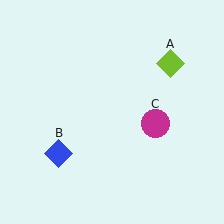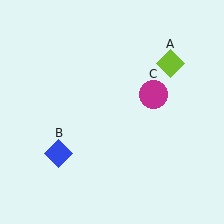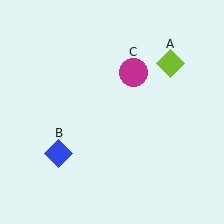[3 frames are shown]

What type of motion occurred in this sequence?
The magenta circle (object C) rotated counterclockwise around the center of the scene.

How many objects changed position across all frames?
1 object changed position: magenta circle (object C).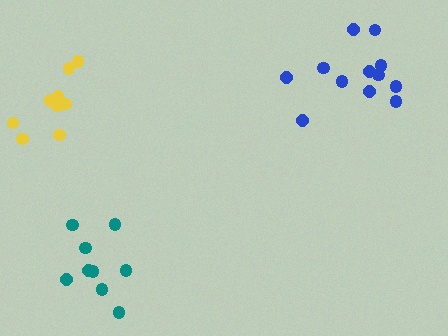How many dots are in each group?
Group 1: 9 dots, Group 2: 12 dots, Group 3: 9 dots (30 total).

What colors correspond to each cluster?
The clusters are colored: yellow, blue, teal.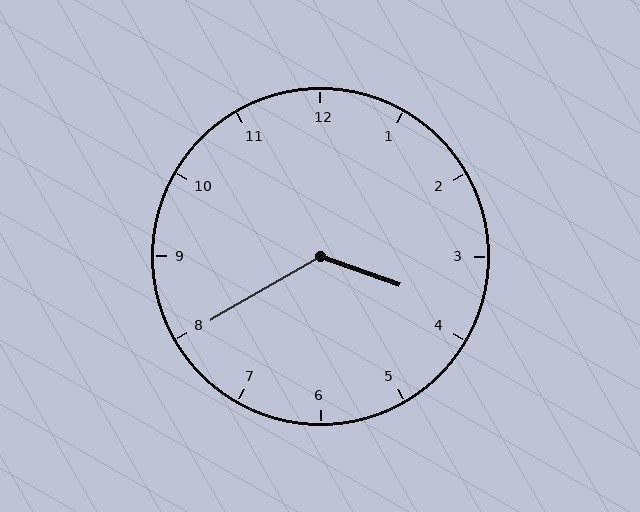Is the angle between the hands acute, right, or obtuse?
It is obtuse.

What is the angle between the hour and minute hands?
Approximately 130 degrees.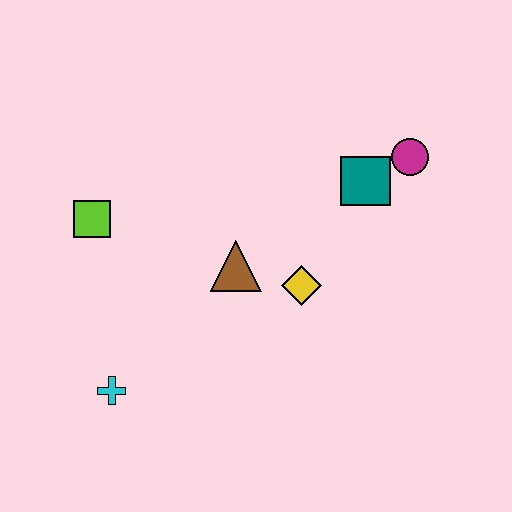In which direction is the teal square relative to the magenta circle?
The teal square is to the left of the magenta circle.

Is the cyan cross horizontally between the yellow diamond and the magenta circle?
No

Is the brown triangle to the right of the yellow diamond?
No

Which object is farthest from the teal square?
The cyan cross is farthest from the teal square.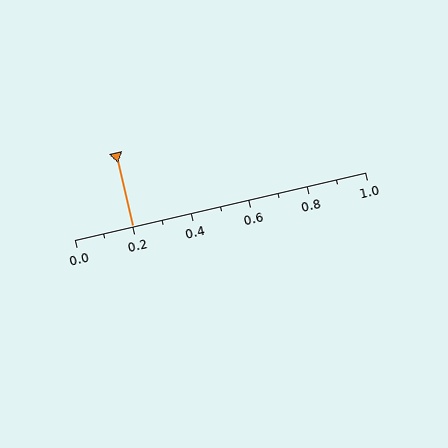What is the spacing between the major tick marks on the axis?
The major ticks are spaced 0.2 apart.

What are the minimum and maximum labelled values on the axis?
The axis runs from 0.0 to 1.0.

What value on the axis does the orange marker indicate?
The marker indicates approximately 0.2.